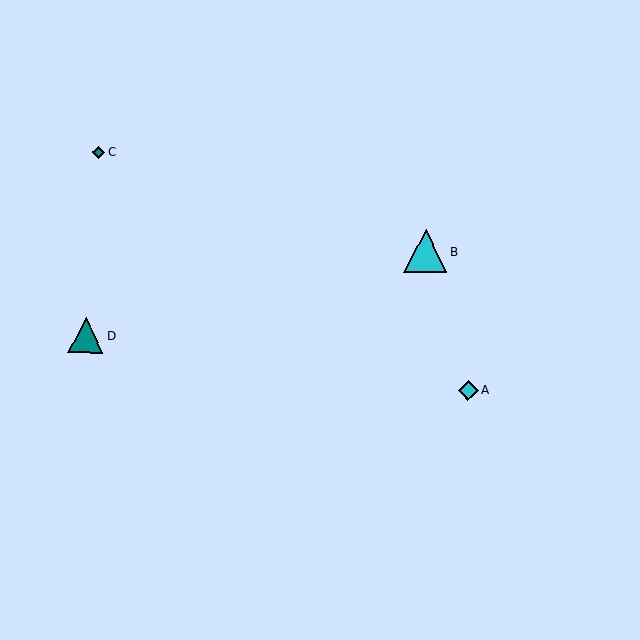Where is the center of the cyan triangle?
The center of the cyan triangle is at (426, 251).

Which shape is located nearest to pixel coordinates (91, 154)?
The teal diamond (labeled C) at (99, 152) is nearest to that location.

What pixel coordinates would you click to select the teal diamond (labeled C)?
Click at (99, 152) to select the teal diamond C.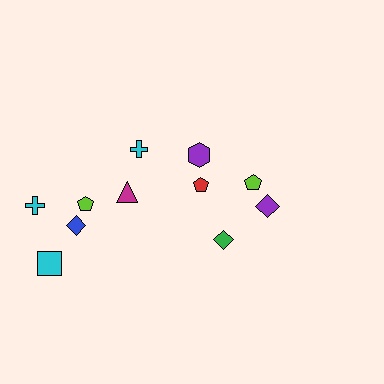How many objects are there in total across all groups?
There are 11 objects.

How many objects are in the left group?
There are 7 objects.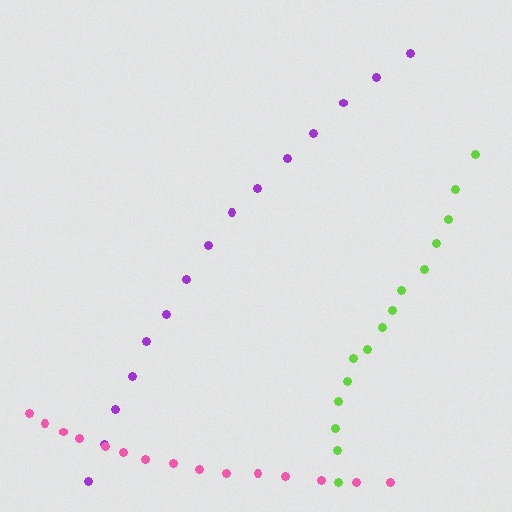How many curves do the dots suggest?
There are 3 distinct paths.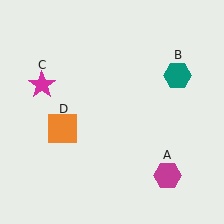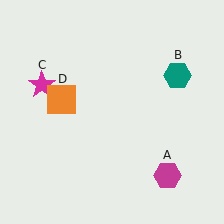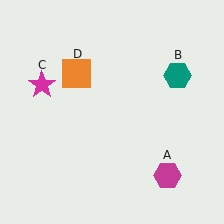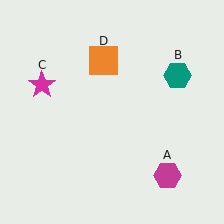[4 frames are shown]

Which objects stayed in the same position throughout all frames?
Magenta hexagon (object A) and teal hexagon (object B) and magenta star (object C) remained stationary.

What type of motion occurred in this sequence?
The orange square (object D) rotated clockwise around the center of the scene.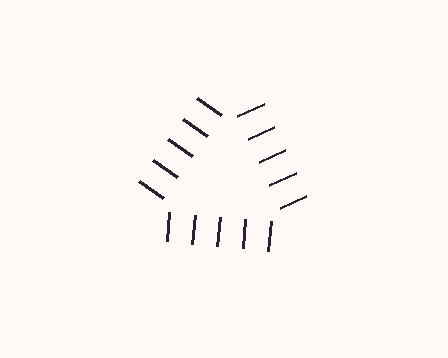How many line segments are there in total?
15 — 5 along each of the 3 edges.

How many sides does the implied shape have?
3 sides — the line-ends trace a triangle.